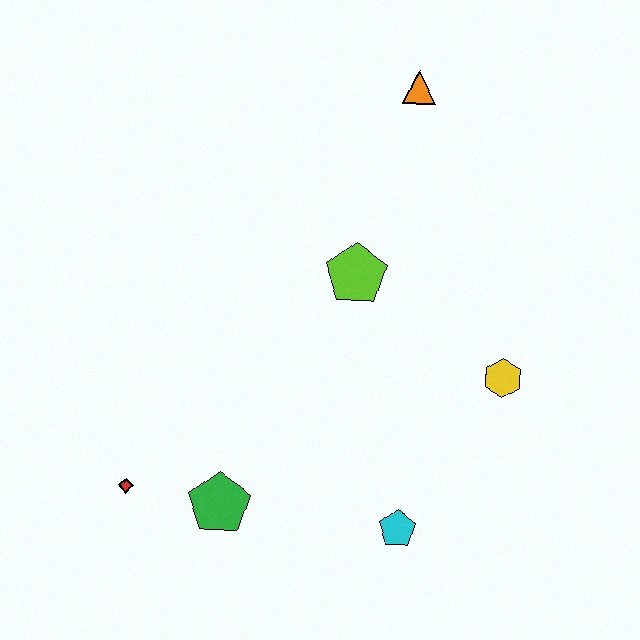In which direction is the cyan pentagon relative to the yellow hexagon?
The cyan pentagon is below the yellow hexagon.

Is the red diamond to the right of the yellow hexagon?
No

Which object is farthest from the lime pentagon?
The red diamond is farthest from the lime pentagon.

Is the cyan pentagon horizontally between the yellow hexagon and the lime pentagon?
Yes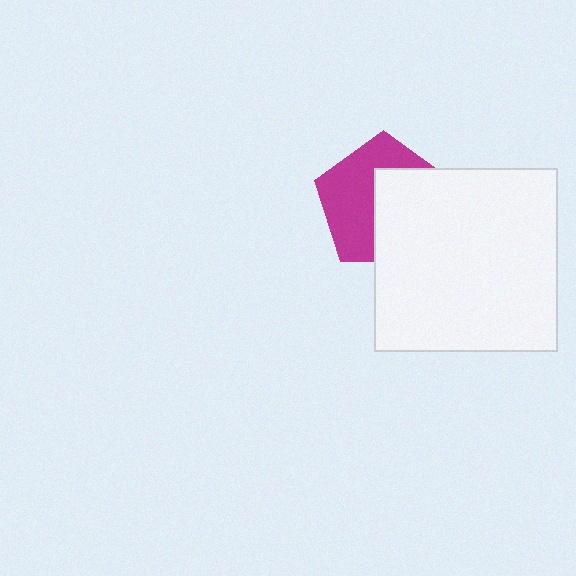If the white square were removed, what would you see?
You would see the complete magenta pentagon.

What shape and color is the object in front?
The object in front is a white square.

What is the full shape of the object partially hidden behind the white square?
The partially hidden object is a magenta pentagon.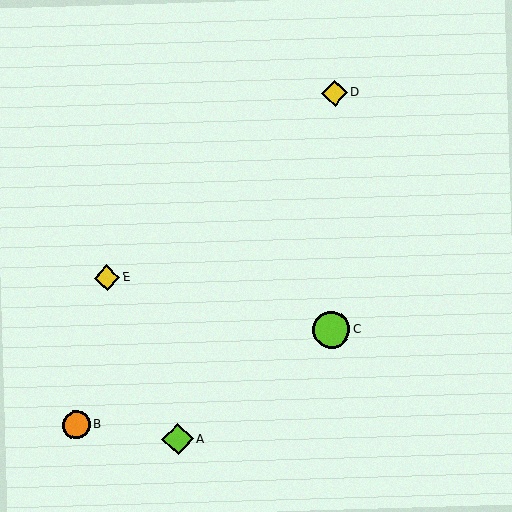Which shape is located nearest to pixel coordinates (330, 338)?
The lime circle (labeled C) at (332, 329) is nearest to that location.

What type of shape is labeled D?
Shape D is a yellow diamond.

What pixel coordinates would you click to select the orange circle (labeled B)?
Click at (76, 425) to select the orange circle B.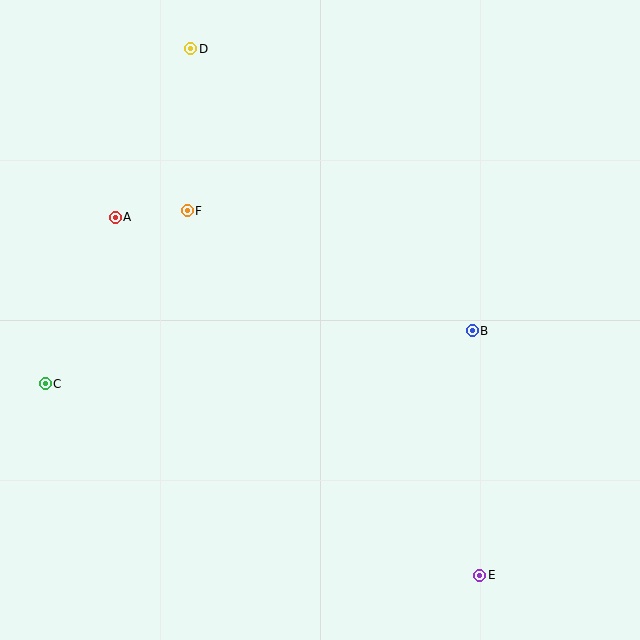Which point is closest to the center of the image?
Point B at (472, 331) is closest to the center.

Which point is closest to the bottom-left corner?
Point C is closest to the bottom-left corner.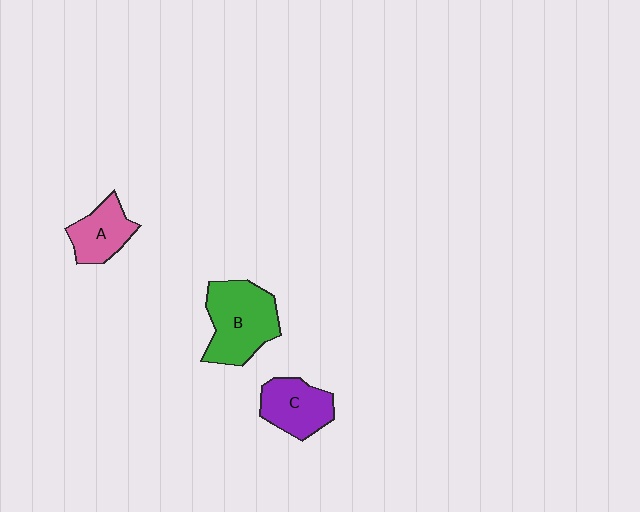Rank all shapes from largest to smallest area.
From largest to smallest: B (green), C (purple), A (pink).